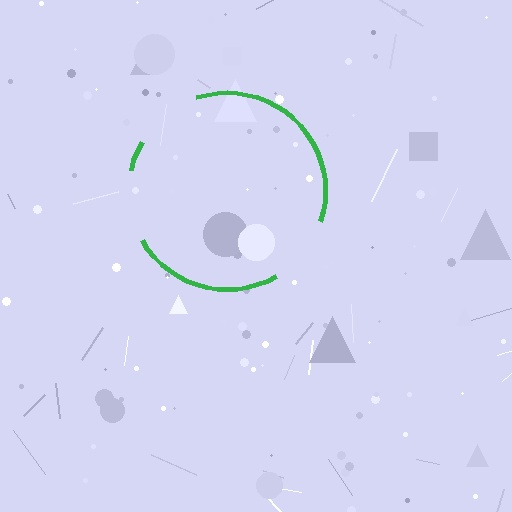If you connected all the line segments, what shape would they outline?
They would outline a circle.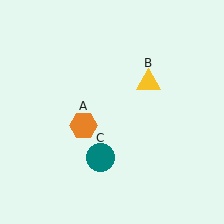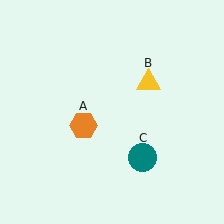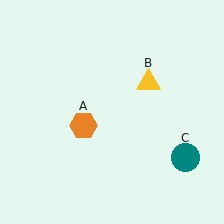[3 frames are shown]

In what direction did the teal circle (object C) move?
The teal circle (object C) moved right.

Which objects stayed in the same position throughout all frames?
Orange hexagon (object A) and yellow triangle (object B) remained stationary.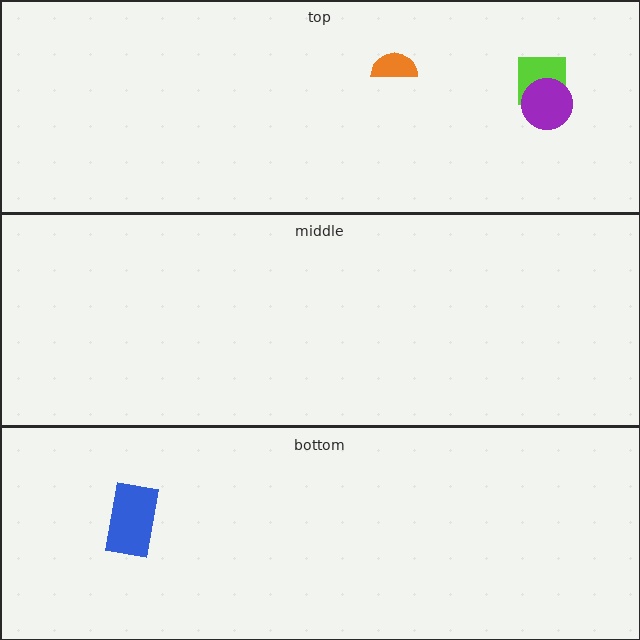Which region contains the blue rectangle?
The bottom region.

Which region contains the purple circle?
The top region.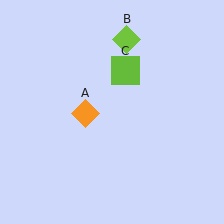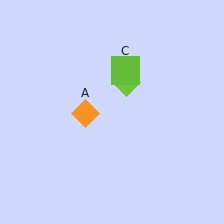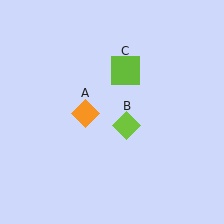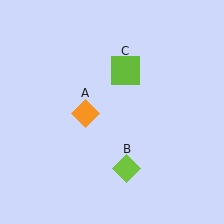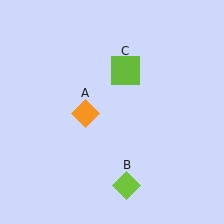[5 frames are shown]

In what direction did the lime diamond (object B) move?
The lime diamond (object B) moved down.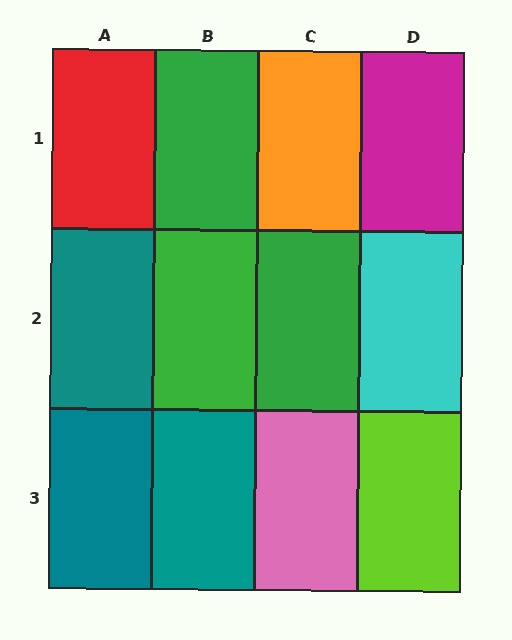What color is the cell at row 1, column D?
Magenta.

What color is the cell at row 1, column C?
Orange.